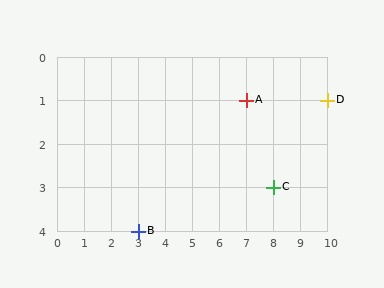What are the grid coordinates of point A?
Point A is at grid coordinates (7, 1).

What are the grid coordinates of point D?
Point D is at grid coordinates (10, 1).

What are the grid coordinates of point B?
Point B is at grid coordinates (3, 4).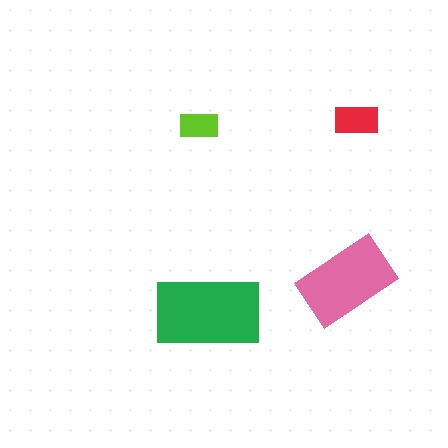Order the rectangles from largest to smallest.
the green one, the pink one, the red one, the lime one.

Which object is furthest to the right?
The red rectangle is rightmost.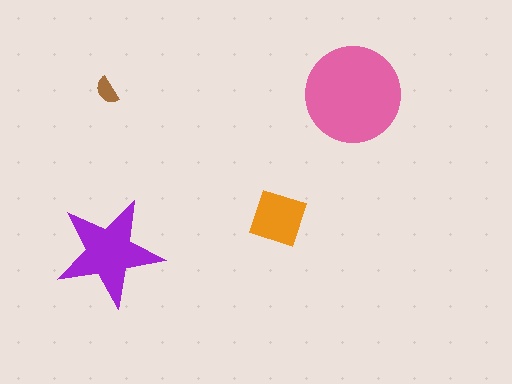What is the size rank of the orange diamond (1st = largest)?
3rd.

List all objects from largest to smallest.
The pink circle, the purple star, the orange diamond, the brown semicircle.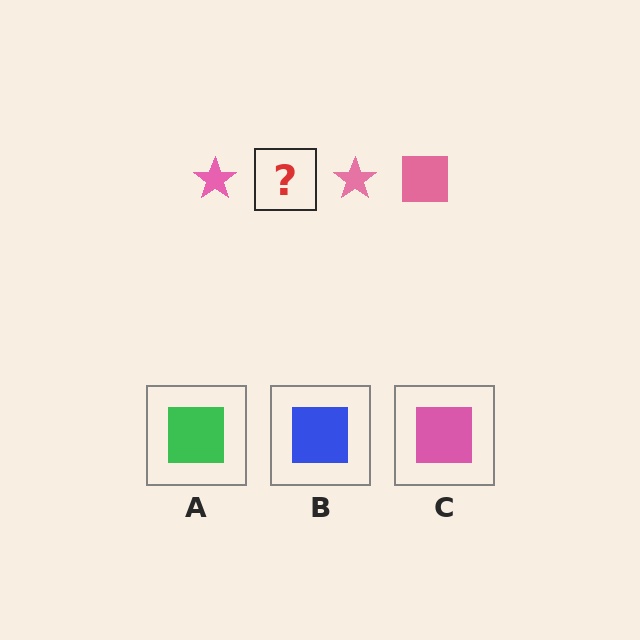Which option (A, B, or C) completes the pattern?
C.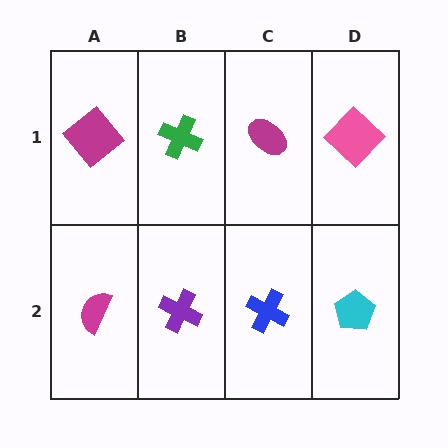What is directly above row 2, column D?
A pink diamond.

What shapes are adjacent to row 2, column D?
A pink diamond (row 1, column D), a blue cross (row 2, column C).